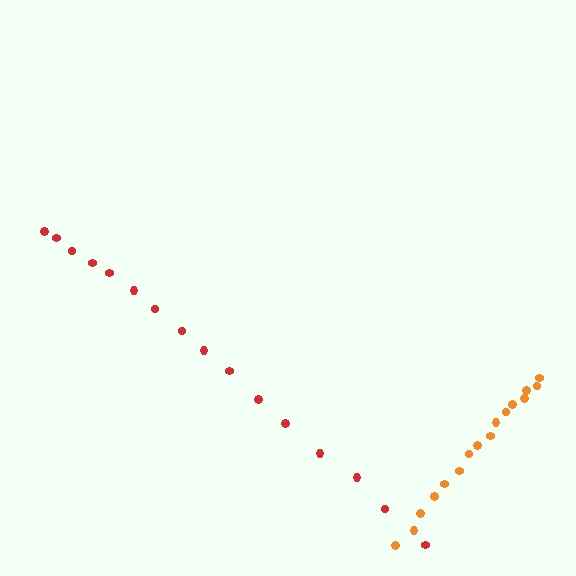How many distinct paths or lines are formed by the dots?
There are 2 distinct paths.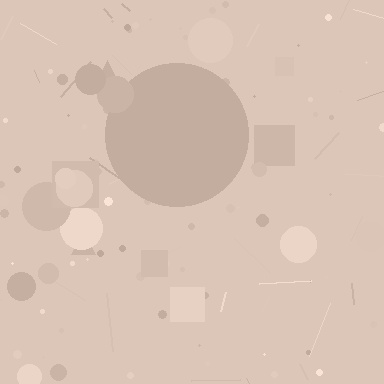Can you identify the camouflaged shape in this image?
The camouflaged shape is a circle.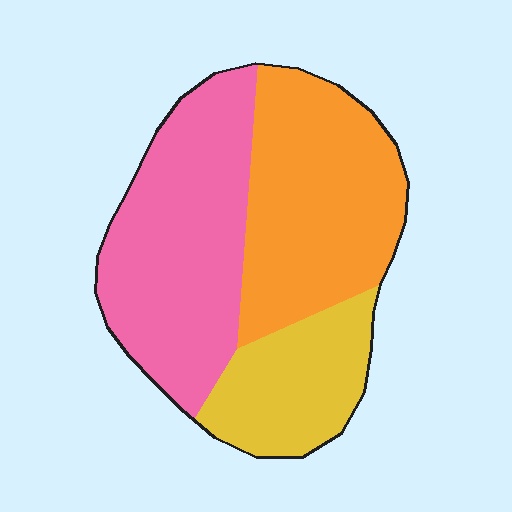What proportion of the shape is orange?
Orange covers about 40% of the shape.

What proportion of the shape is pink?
Pink covers 41% of the shape.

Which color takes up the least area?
Yellow, at roughly 20%.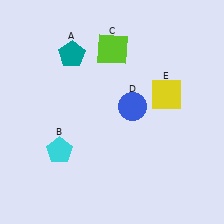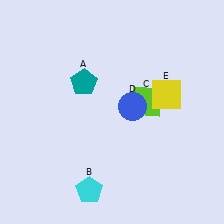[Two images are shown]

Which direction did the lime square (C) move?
The lime square (C) moved down.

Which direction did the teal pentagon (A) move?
The teal pentagon (A) moved down.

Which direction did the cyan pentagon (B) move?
The cyan pentagon (B) moved down.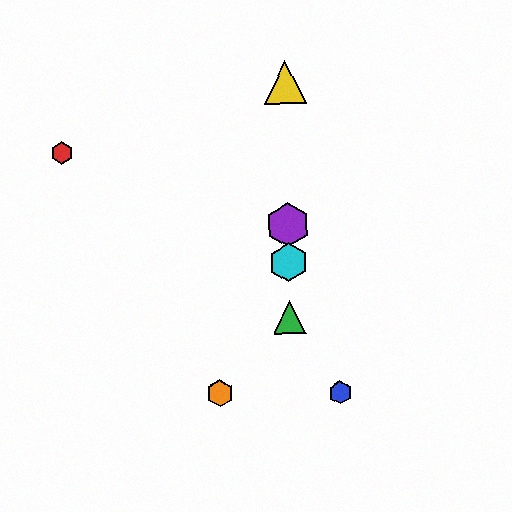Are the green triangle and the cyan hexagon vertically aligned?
Yes, both are at x≈290.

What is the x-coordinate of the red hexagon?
The red hexagon is at x≈62.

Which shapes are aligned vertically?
The green triangle, the yellow triangle, the purple hexagon, the cyan hexagon are aligned vertically.